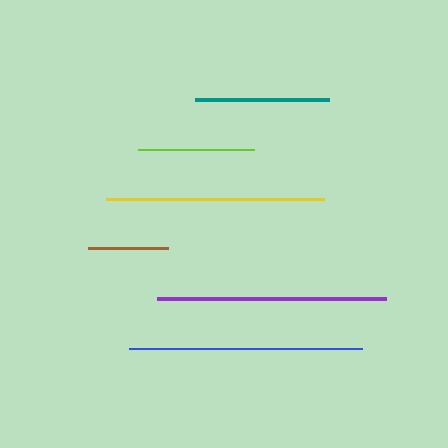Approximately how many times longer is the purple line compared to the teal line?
The purple line is approximately 1.7 times the length of the teal line.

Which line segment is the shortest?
The brown line is the shortest at approximately 80 pixels.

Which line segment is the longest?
The blue line is the longest at approximately 233 pixels.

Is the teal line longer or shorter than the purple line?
The purple line is longer than the teal line.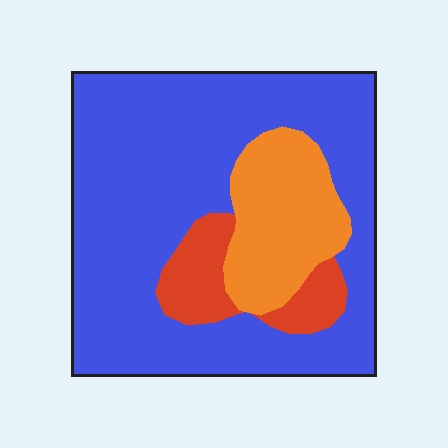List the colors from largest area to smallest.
From largest to smallest: blue, orange, red.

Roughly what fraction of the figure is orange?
Orange takes up about one sixth (1/6) of the figure.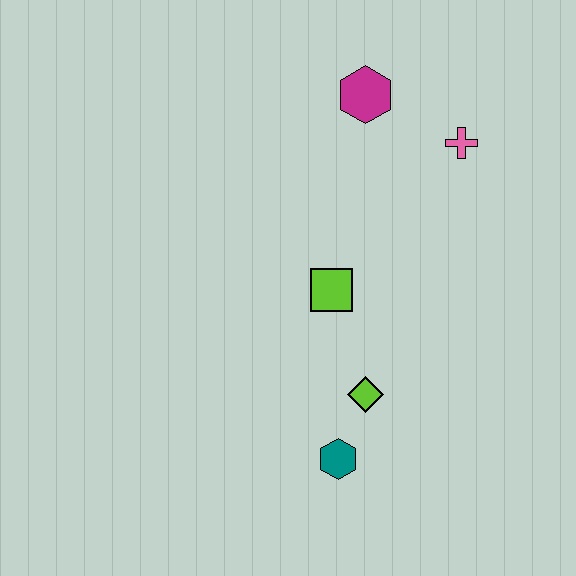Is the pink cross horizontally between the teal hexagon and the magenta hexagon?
No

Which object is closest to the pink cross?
The magenta hexagon is closest to the pink cross.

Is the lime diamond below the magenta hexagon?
Yes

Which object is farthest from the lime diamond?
The magenta hexagon is farthest from the lime diamond.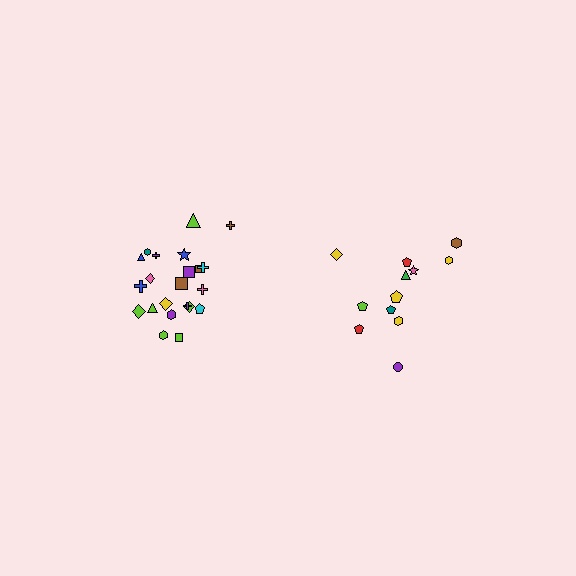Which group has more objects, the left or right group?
The left group.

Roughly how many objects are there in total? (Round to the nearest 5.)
Roughly 35 objects in total.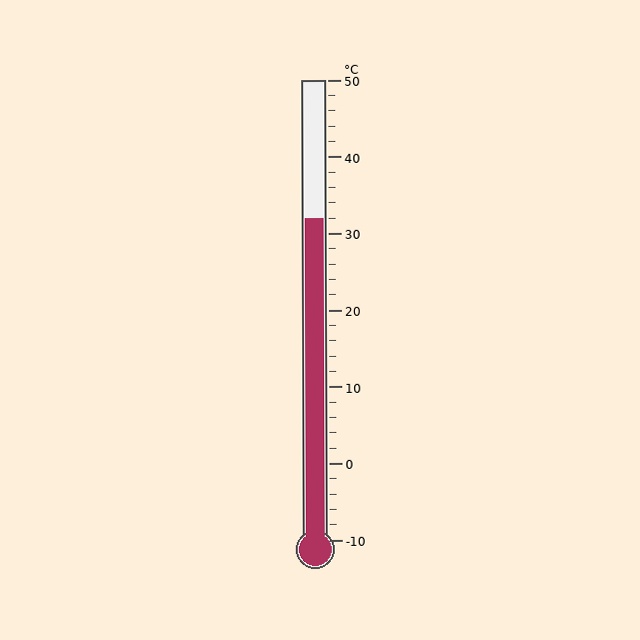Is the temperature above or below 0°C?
The temperature is above 0°C.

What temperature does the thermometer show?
The thermometer shows approximately 32°C.